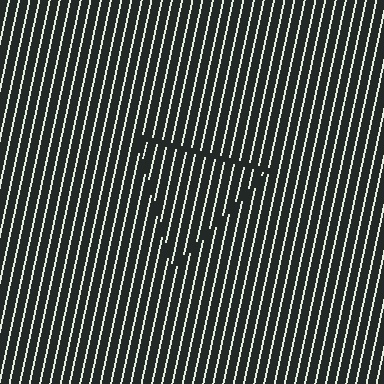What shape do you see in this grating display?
An illusory triangle. The interior of the shape contains the same grating, shifted by half a period — the contour is defined by the phase discontinuity where line-ends from the inner and outer gratings abut.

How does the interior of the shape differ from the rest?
The interior of the shape contains the same grating, shifted by half a period — the contour is defined by the phase discontinuity where line-ends from the inner and outer gratings abut.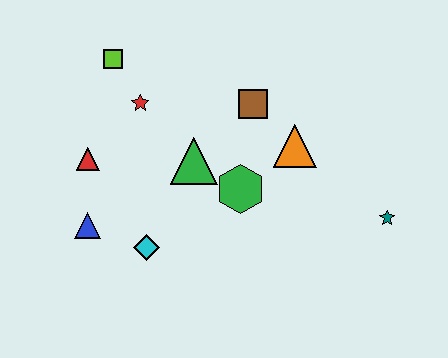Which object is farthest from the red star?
The teal star is farthest from the red star.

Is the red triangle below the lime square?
Yes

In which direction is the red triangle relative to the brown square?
The red triangle is to the left of the brown square.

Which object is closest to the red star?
The lime square is closest to the red star.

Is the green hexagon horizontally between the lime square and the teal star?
Yes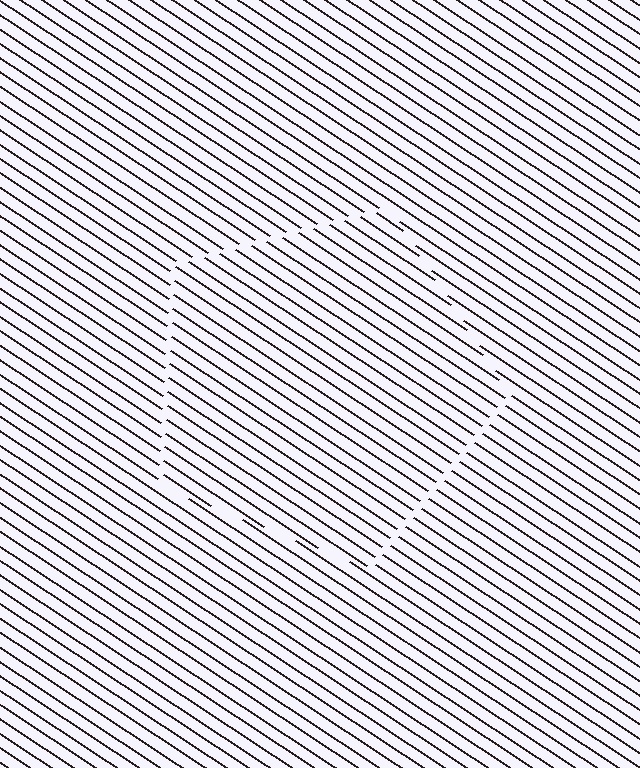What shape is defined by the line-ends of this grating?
An illusory pentagon. The interior of the shape contains the same grating, shifted by half a period — the contour is defined by the phase discontinuity where line-ends from the inner and outer gratings abut.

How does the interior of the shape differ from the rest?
The interior of the shape contains the same grating, shifted by half a period — the contour is defined by the phase discontinuity where line-ends from the inner and outer gratings abut.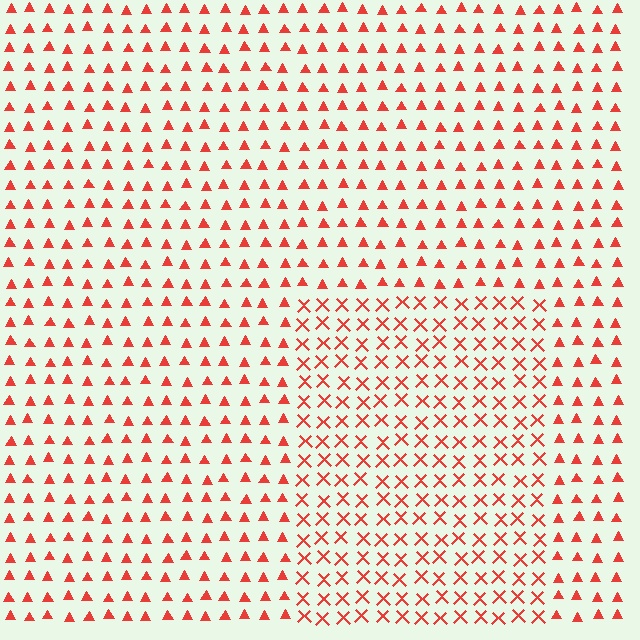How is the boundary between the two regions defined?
The boundary is defined by a change in element shape: X marks inside vs. triangles outside. All elements share the same color and spacing.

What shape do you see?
I see a rectangle.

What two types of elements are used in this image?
The image uses X marks inside the rectangle region and triangles outside it.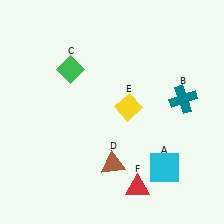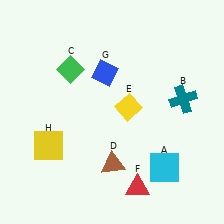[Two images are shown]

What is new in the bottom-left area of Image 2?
A yellow square (H) was added in the bottom-left area of Image 2.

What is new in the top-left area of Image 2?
A blue diamond (G) was added in the top-left area of Image 2.